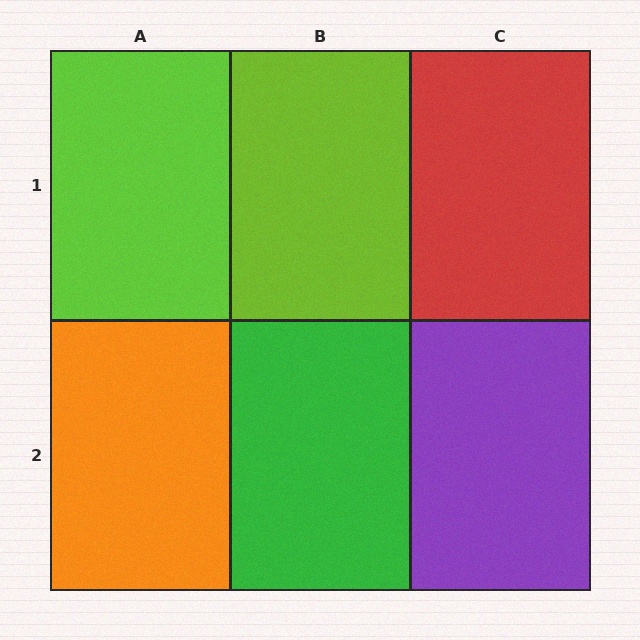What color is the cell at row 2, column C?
Purple.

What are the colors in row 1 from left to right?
Lime, lime, red.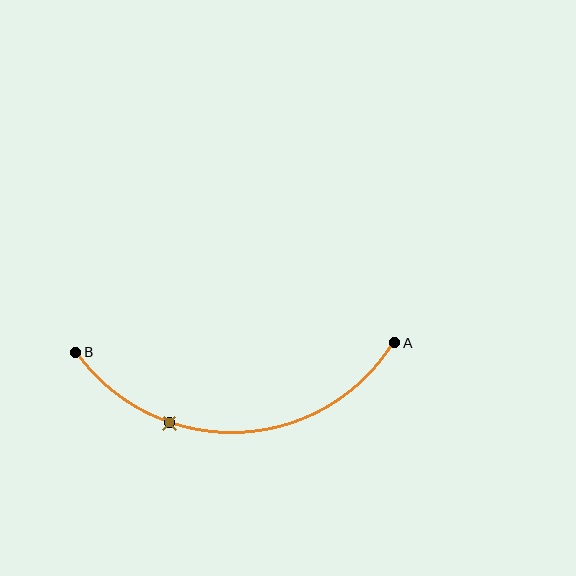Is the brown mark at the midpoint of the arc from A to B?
No. The brown mark lies on the arc but is closer to endpoint B. The arc midpoint would be at the point on the curve equidistant along the arc from both A and B.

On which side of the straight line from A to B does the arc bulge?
The arc bulges below the straight line connecting A and B.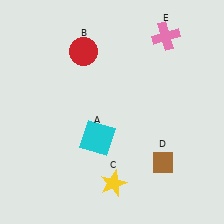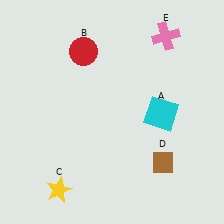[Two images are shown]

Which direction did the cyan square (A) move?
The cyan square (A) moved right.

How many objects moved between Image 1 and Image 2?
2 objects moved between the two images.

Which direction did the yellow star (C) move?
The yellow star (C) moved left.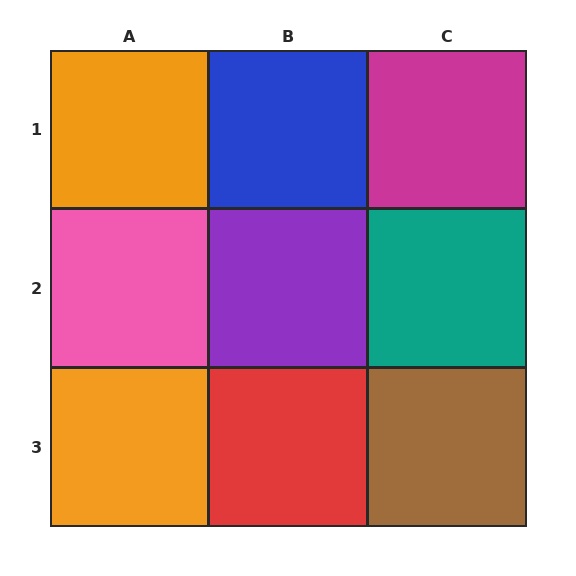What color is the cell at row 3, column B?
Red.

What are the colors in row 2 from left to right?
Pink, purple, teal.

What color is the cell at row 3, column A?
Orange.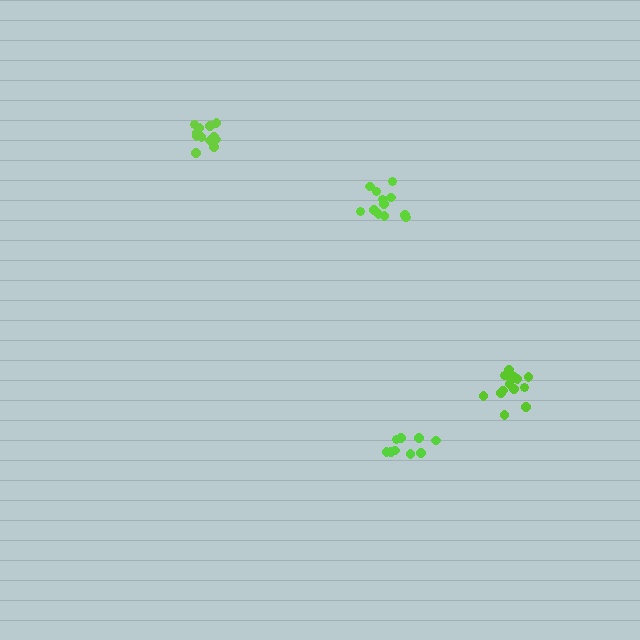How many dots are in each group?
Group 1: 12 dots, Group 2: 15 dots, Group 3: 9 dots, Group 4: 12 dots (48 total).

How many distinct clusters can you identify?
There are 4 distinct clusters.